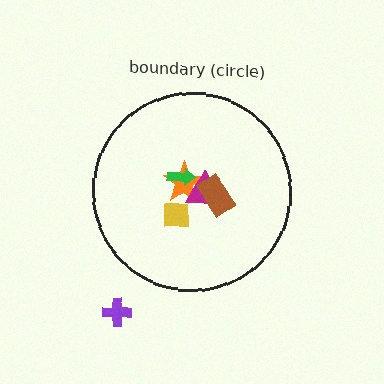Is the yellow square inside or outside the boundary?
Inside.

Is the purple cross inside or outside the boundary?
Outside.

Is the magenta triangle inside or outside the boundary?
Inside.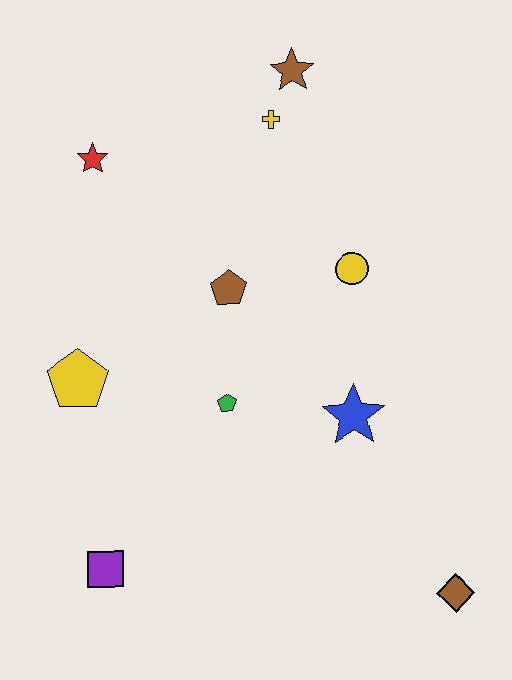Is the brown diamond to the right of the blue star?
Yes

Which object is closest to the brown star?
The yellow cross is closest to the brown star.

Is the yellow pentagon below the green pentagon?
No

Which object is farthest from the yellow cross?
The brown diamond is farthest from the yellow cross.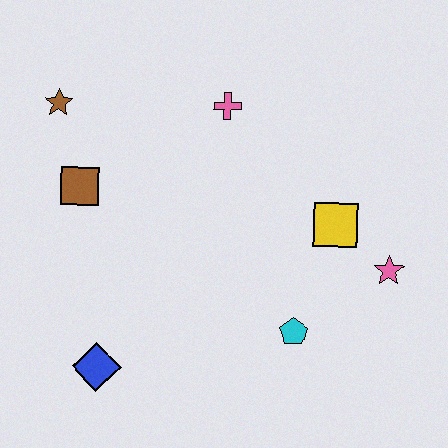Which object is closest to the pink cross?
The yellow square is closest to the pink cross.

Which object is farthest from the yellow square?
The brown star is farthest from the yellow square.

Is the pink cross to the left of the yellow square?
Yes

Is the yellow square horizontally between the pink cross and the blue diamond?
No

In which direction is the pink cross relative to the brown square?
The pink cross is to the right of the brown square.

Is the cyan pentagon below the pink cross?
Yes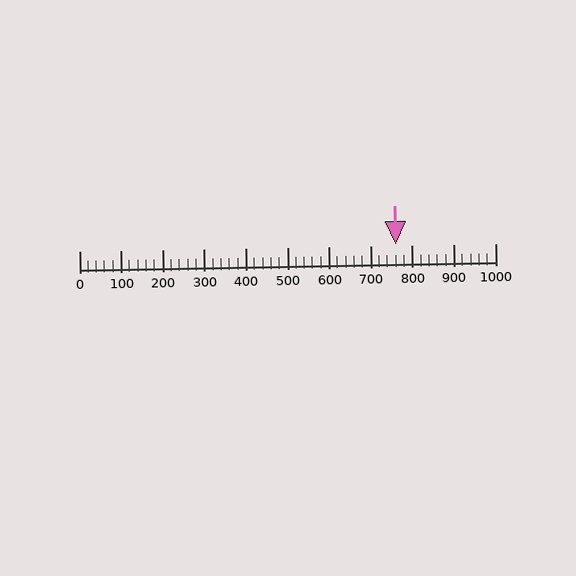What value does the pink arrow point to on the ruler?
The pink arrow points to approximately 760.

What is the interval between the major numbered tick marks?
The major tick marks are spaced 100 units apart.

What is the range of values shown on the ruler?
The ruler shows values from 0 to 1000.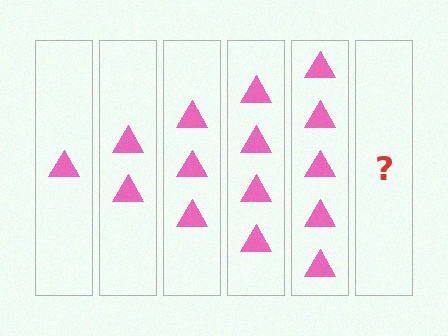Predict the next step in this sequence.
The next step is 6 triangles.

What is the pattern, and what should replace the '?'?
The pattern is that each step adds one more triangle. The '?' should be 6 triangles.